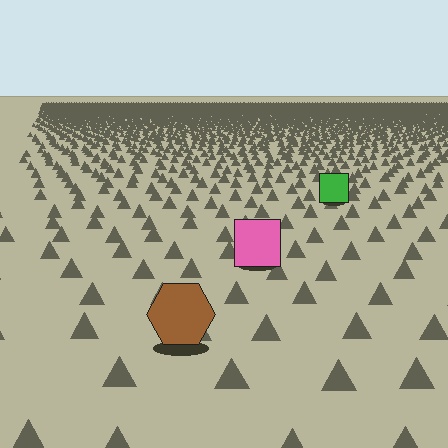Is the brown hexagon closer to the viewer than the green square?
Yes. The brown hexagon is closer — you can tell from the texture gradient: the ground texture is coarser near it.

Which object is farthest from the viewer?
The green square is farthest from the viewer. It appears smaller and the ground texture around it is denser.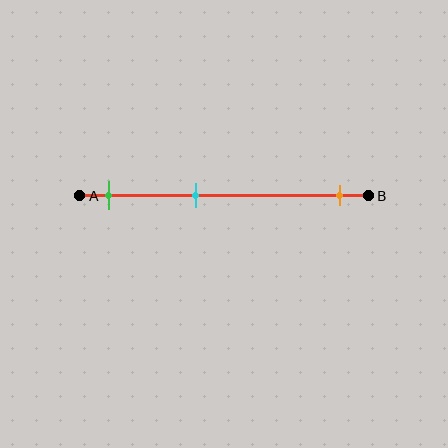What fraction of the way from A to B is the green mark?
The green mark is approximately 10% (0.1) of the way from A to B.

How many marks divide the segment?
There are 3 marks dividing the segment.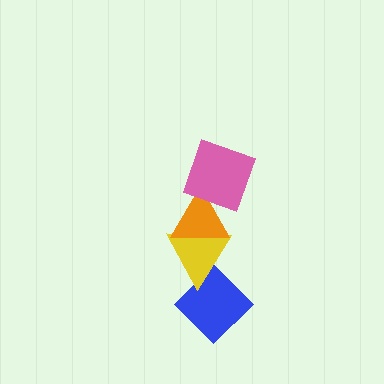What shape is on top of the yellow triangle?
The orange triangle is on top of the yellow triangle.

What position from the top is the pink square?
The pink square is 1st from the top.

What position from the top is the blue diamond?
The blue diamond is 4th from the top.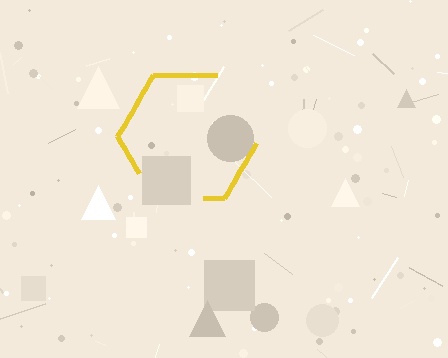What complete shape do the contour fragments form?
The contour fragments form a hexagon.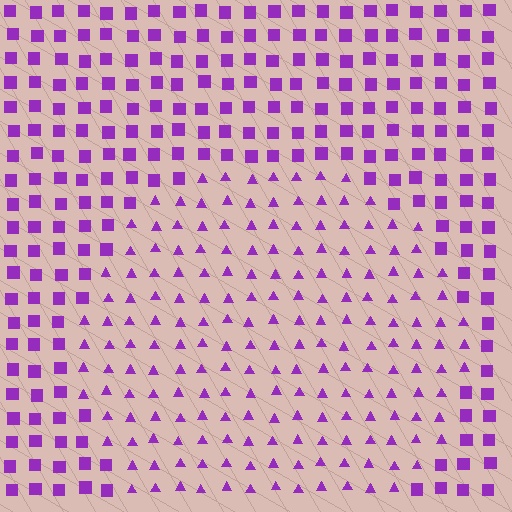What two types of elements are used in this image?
The image uses triangles inside the circle region and squares outside it.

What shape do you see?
I see a circle.